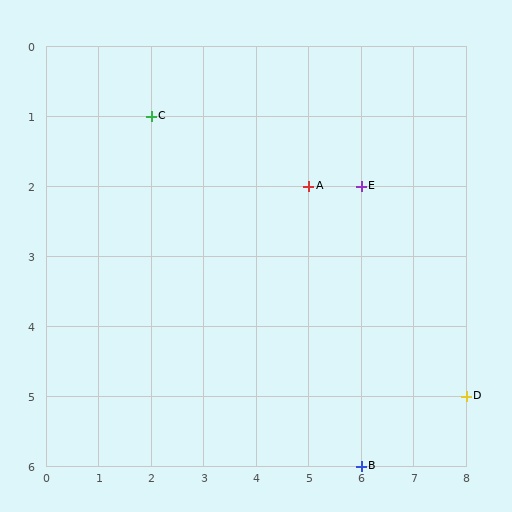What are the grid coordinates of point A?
Point A is at grid coordinates (5, 2).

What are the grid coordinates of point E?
Point E is at grid coordinates (6, 2).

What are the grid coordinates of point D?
Point D is at grid coordinates (8, 5).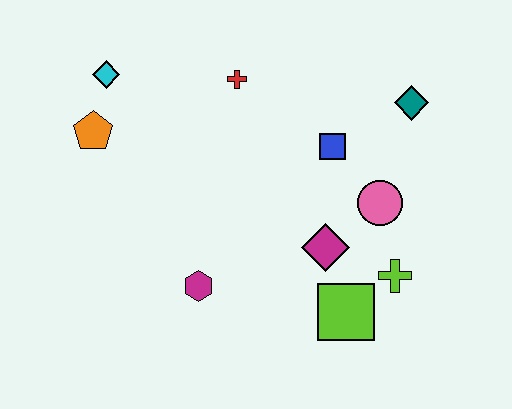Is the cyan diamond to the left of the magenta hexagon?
Yes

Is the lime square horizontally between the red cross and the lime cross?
Yes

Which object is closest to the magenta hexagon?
The magenta diamond is closest to the magenta hexagon.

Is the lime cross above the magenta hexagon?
Yes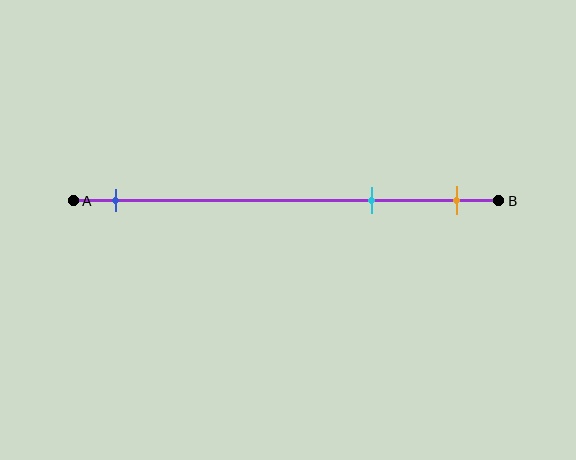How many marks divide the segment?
There are 3 marks dividing the segment.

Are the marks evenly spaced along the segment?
No, the marks are not evenly spaced.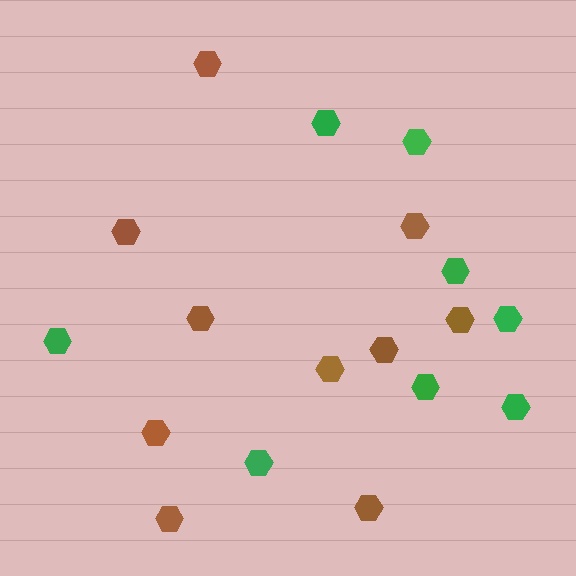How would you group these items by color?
There are 2 groups: one group of brown hexagons (10) and one group of green hexagons (8).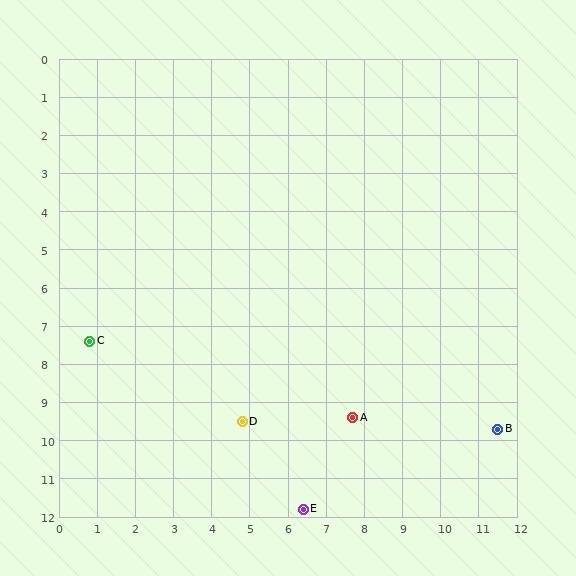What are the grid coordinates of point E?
Point E is at approximately (6.4, 11.8).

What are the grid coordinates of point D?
Point D is at approximately (4.8, 9.5).